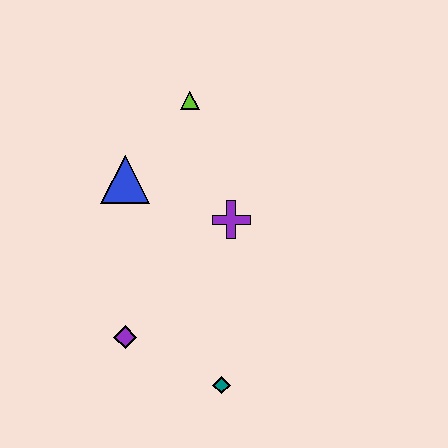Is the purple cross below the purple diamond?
No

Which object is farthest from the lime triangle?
The teal diamond is farthest from the lime triangle.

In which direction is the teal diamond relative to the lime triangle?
The teal diamond is below the lime triangle.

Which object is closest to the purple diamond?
The teal diamond is closest to the purple diamond.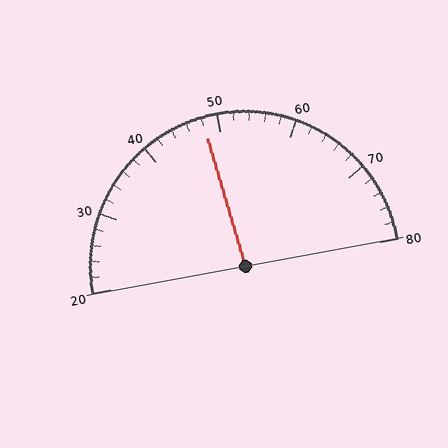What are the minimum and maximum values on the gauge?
The gauge ranges from 20 to 80.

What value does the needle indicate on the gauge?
The needle indicates approximately 48.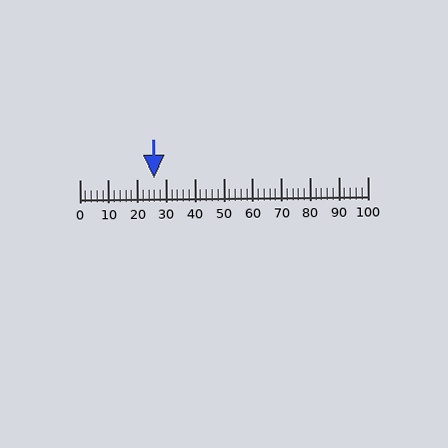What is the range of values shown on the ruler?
The ruler shows values from 0 to 100.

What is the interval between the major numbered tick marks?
The major tick marks are spaced 10 units apart.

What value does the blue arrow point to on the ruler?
The blue arrow points to approximately 26.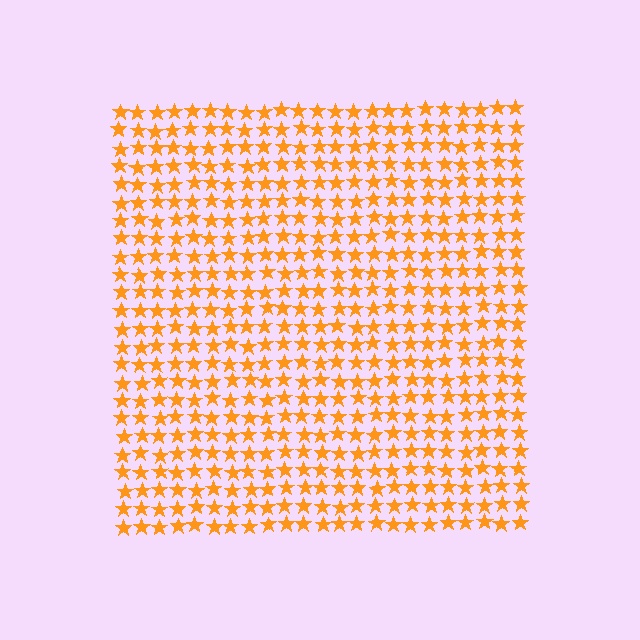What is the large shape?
The large shape is a square.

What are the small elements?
The small elements are stars.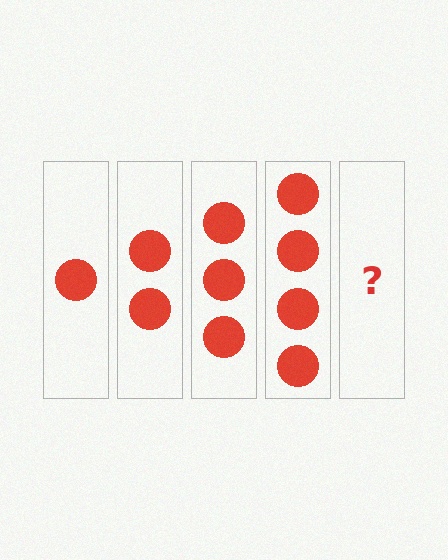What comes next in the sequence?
The next element should be 5 circles.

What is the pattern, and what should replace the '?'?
The pattern is that each step adds one more circle. The '?' should be 5 circles.